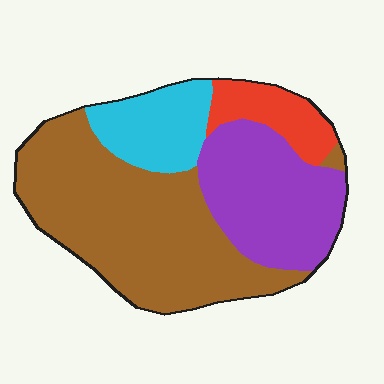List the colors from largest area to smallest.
From largest to smallest: brown, purple, cyan, red.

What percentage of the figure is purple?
Purple covers about 25% of the figure.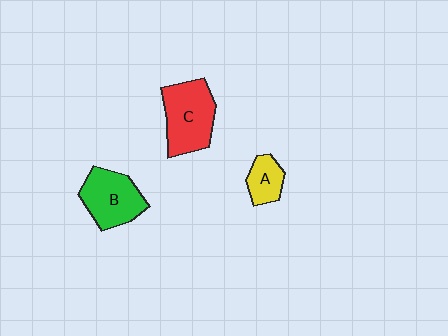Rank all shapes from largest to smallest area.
From largest to smallest: C (red), B (green), A (yellow).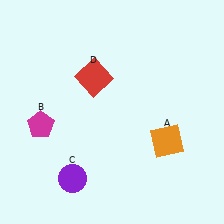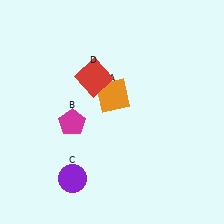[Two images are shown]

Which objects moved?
The objects that moved are: the orange square (A), the magenta pentagon (B).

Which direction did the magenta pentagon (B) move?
The magenta pentagon (B) moved right.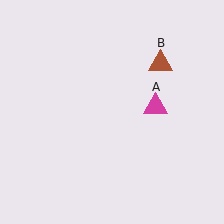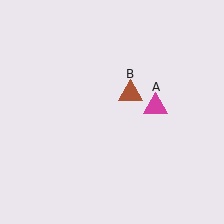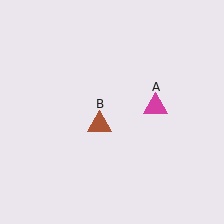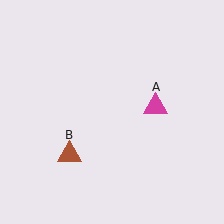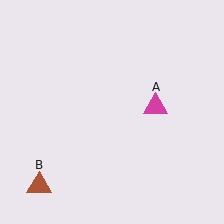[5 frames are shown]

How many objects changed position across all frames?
1 object changed position: brown triangle (object B).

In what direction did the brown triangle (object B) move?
The brown triangle (object B) moved down and to the left.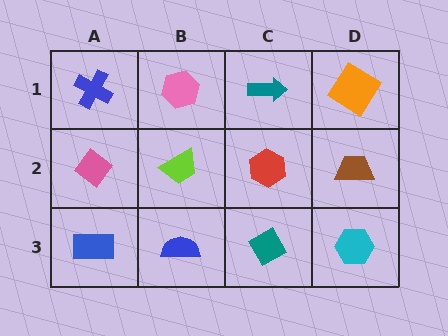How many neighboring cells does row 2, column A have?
3.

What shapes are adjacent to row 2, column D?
An orange diamond (row 1, column D), a cyan hexagon (row 3, column D), a red hexagon (row 2, column C).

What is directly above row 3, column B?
A lime trapezoid.